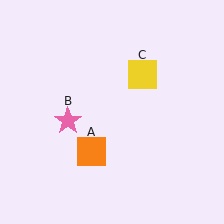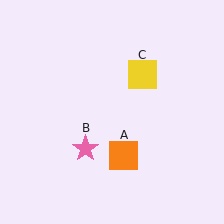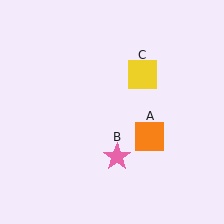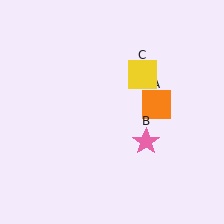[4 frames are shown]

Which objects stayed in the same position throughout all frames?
Yellow square (object C) remained stationary.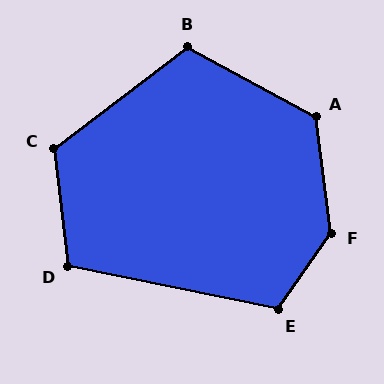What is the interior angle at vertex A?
Approximately 126 degrees (obtuse).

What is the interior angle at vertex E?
Approximately 114 degrees (obtuse).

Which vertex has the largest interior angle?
F, at approximately 137 degrees.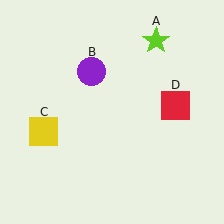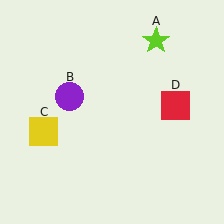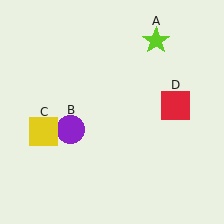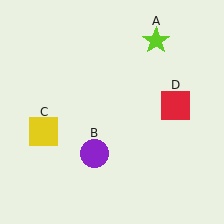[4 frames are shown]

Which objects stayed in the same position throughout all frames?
Lime star (object A) and yellow square (object C) and red square (object D) remained stationary.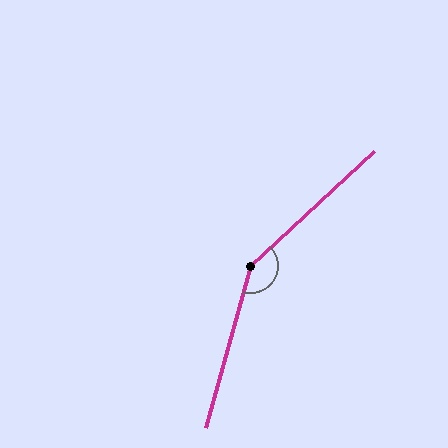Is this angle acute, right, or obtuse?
It is obtuse.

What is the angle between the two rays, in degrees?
Approximately 148 degrees.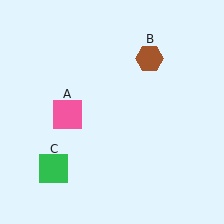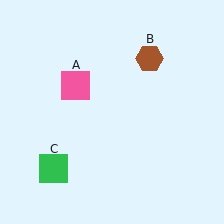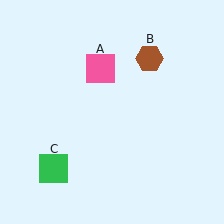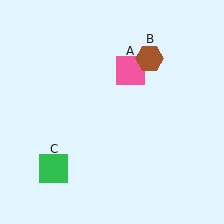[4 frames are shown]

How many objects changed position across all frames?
1 object changed position: pink square (object A).